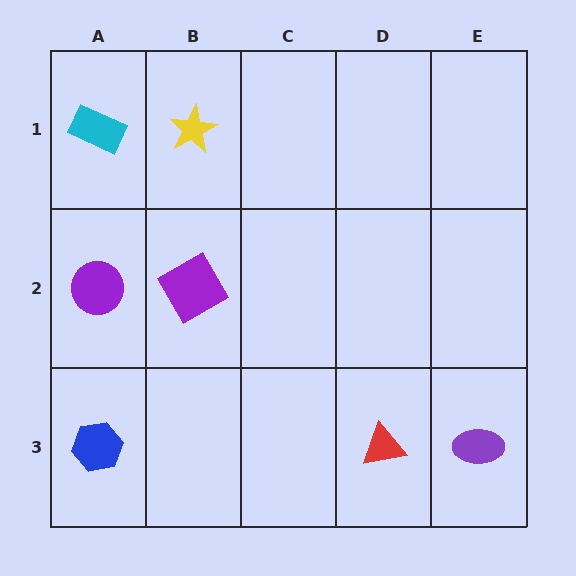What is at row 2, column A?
A purple circle.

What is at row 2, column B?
A purple square.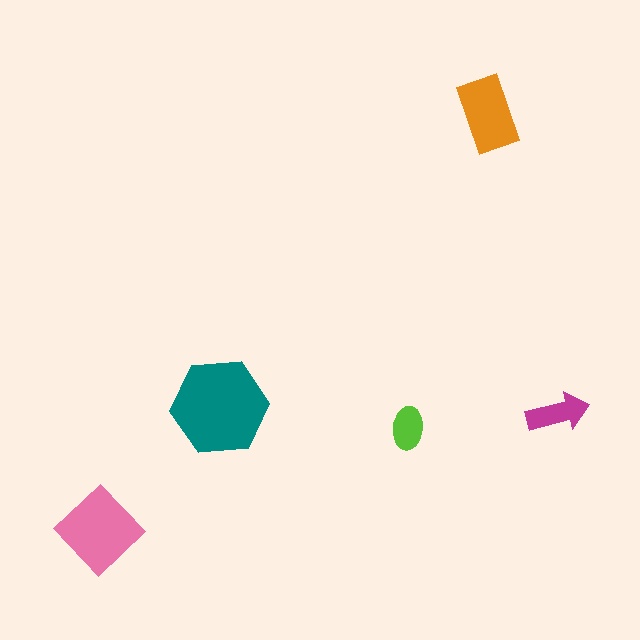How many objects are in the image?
There are 5 objects in the image.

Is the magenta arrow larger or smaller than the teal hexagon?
Smaller.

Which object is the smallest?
The lime ellipse.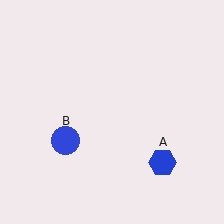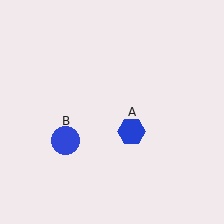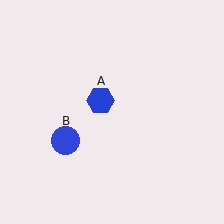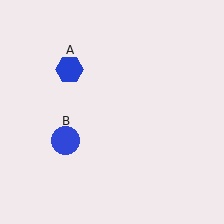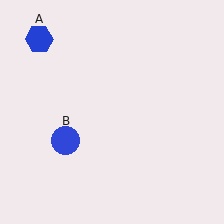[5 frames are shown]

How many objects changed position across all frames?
1 object changed position: blue hexagon (object A).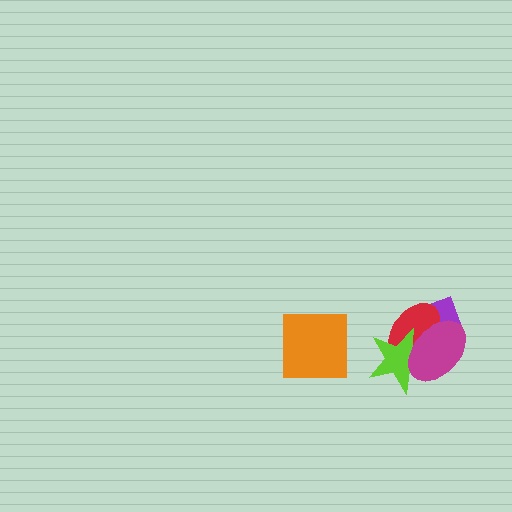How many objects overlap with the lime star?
3 objects overlap with the lime star.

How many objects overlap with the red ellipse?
3 objects overlap with the red ellipse.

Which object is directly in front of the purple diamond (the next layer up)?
The red ellipse is directly in front of the purple diamond.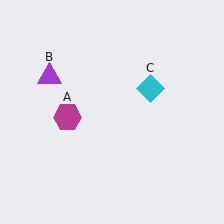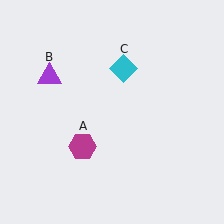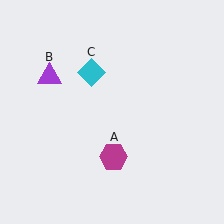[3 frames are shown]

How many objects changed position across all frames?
2 objects changed position: magenta hexagon (object A), cyan diamond (object C).